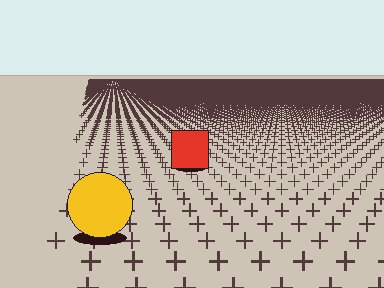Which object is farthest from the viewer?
The red square is farthest from the viewer. It appears smaller and the ground texture around it is denser.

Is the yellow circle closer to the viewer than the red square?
Yes. The yellow circle is closer — you can tell from the texture gradient: the ground texture is coarser near it.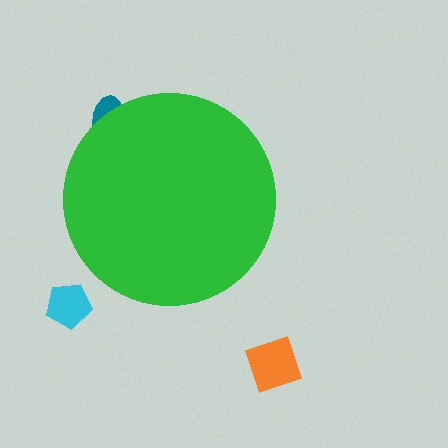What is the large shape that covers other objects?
A green circle.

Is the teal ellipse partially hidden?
Yes, the teal ellipse is partially hidden behind the green circle.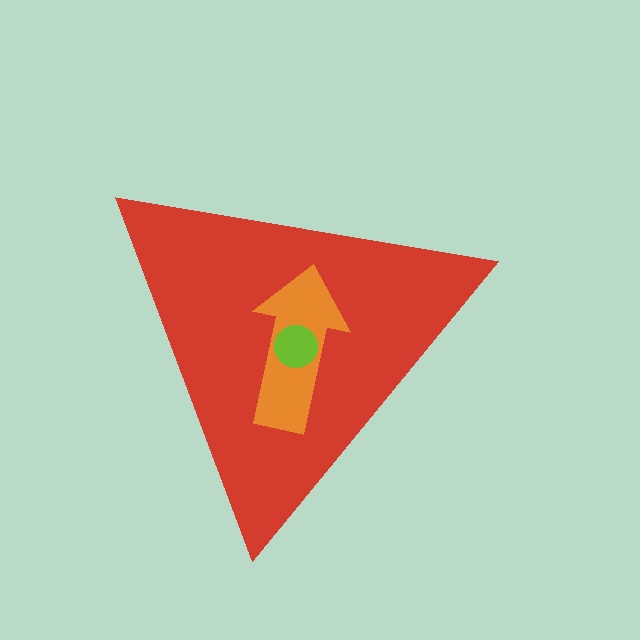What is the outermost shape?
The red triangle.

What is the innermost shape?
The lime circle.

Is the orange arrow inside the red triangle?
Yes.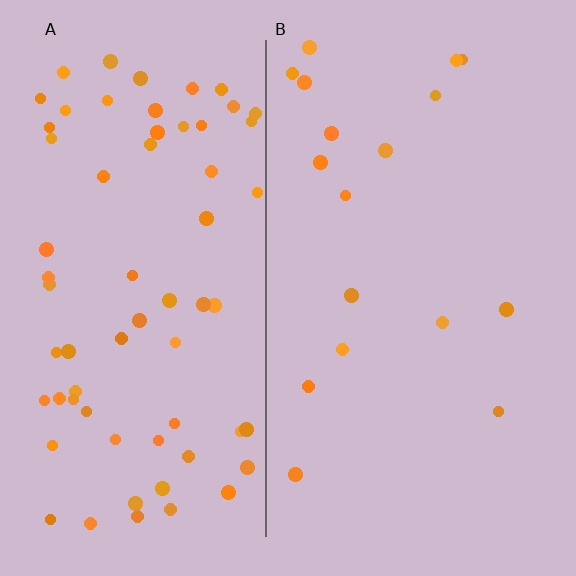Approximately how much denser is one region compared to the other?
Approximately 3.8× — region A over region B.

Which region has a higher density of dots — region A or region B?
A (the left).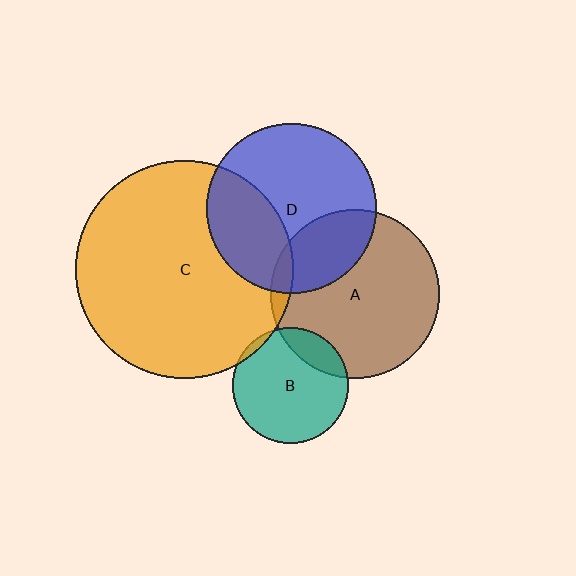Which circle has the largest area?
Circle C (orange).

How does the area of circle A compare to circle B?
Approximately 2.1 times.